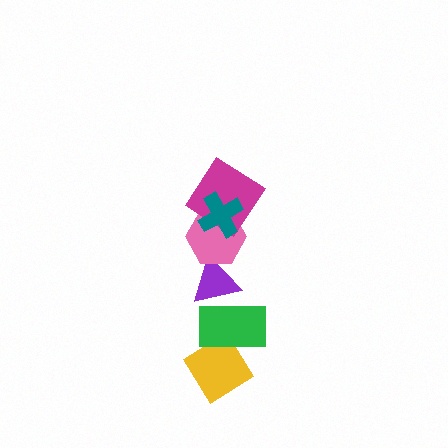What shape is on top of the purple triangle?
The pink hexagon is on top of the purple triangle.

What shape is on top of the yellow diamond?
The green rectangle is on top of the yellow diamond.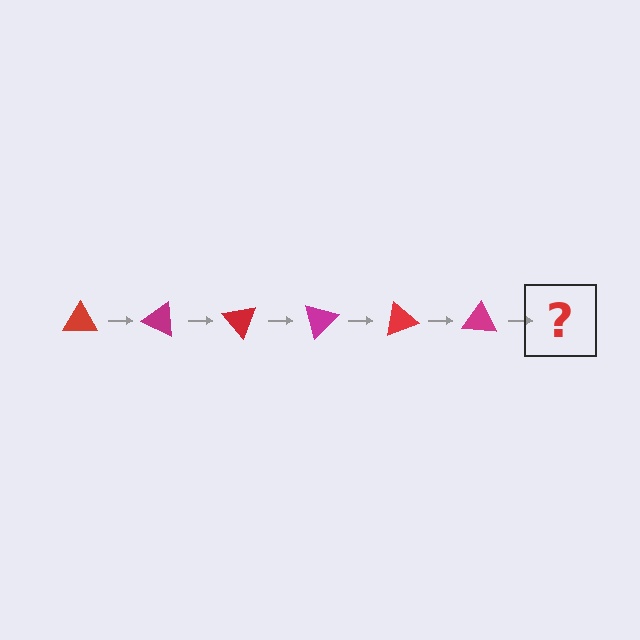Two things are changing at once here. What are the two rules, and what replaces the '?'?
The two rules are that it rotates 25 degrees each step and the color cycles through red and magenta. The '?' should be a red triangle, rotated 150 degrees from the start.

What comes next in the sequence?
The next element should be a red triangle, rotated 150 degrees from the start.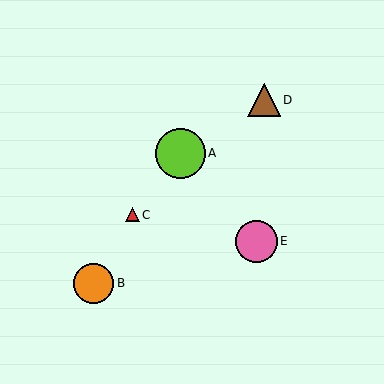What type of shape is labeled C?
Shape C is a red triangle.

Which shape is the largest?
The lime circle (labeled A) is the largest.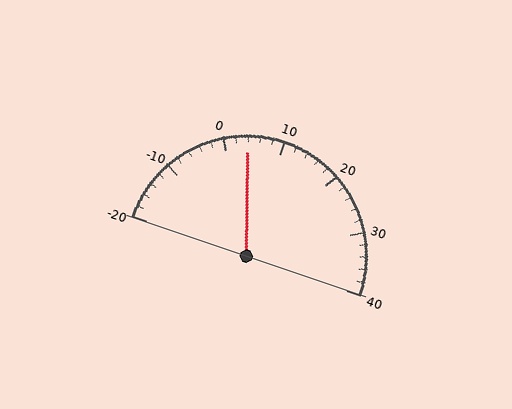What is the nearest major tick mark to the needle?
The nearest major tick mark is 0.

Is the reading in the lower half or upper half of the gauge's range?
The reading is in the lower half of the range (-20 to 40).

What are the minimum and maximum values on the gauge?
The gauge ranges from -20 to 40.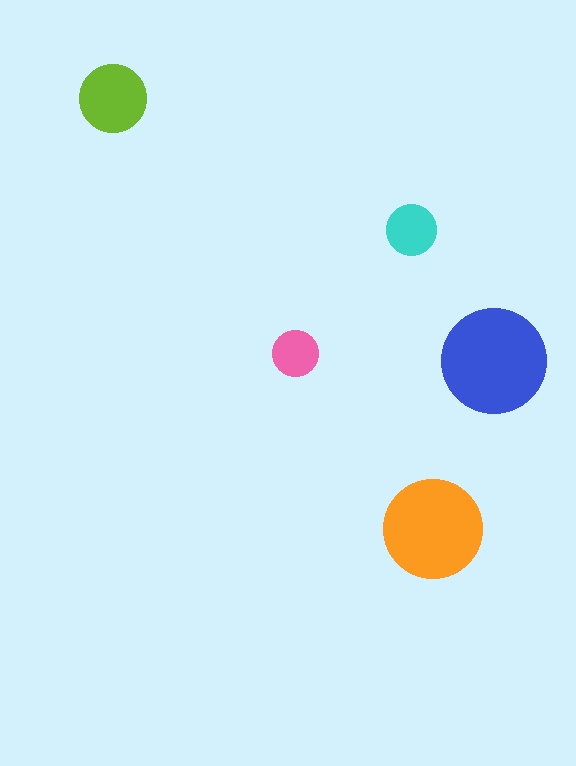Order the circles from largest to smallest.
the blue one, the orange one, the lime one, the cyan one, the pink one.